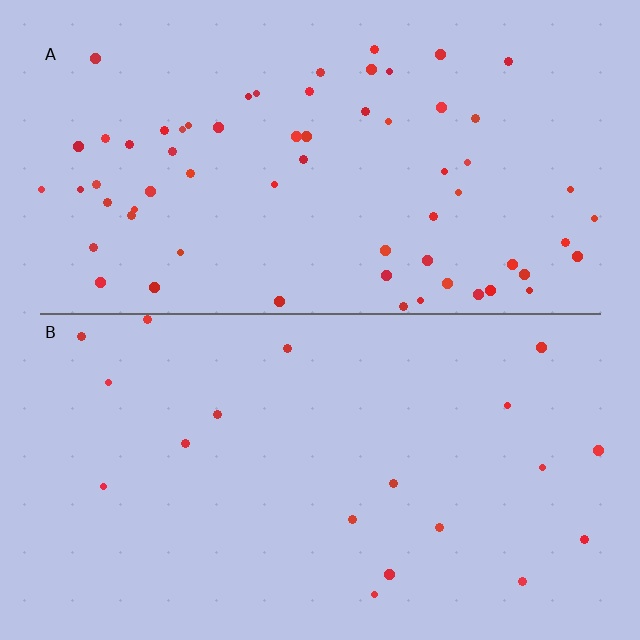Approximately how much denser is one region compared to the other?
Approximately 3.4× — region A over region B.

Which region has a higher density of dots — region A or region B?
A (the top).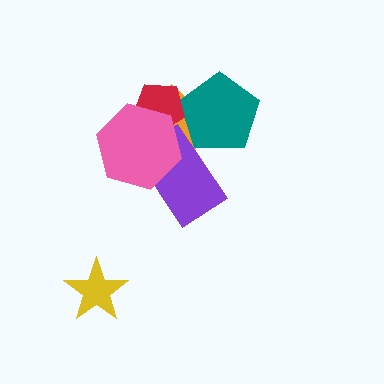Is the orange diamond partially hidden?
Yes, it is partially covered by another shape.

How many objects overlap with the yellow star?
0 objects overlap with the yellow star.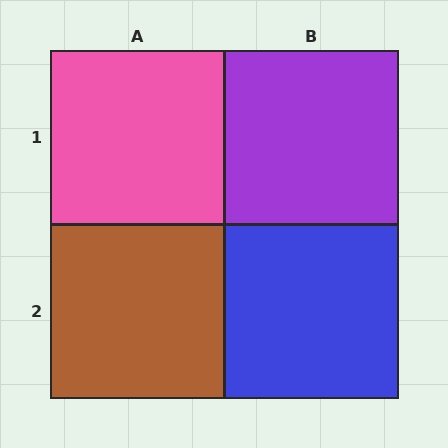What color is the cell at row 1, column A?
Pink.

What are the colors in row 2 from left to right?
Brown, blue.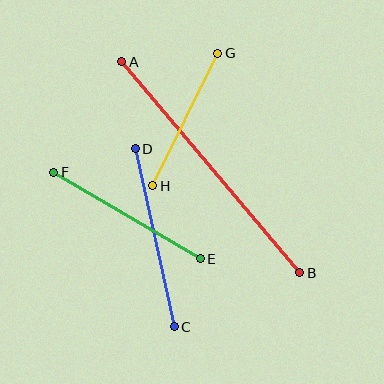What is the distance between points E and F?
The distance is approximately 170 pixels.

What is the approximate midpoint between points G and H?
The midpoint is at approximately (185, 120) pixels.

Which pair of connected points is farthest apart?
Points A and B are farthest apart.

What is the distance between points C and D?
The distance is approximately 182 pixels.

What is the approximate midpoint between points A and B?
The midpoint is at approximately (211, 167) pixels.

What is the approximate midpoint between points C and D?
The midpoint is at approximately (155, 238) pixels.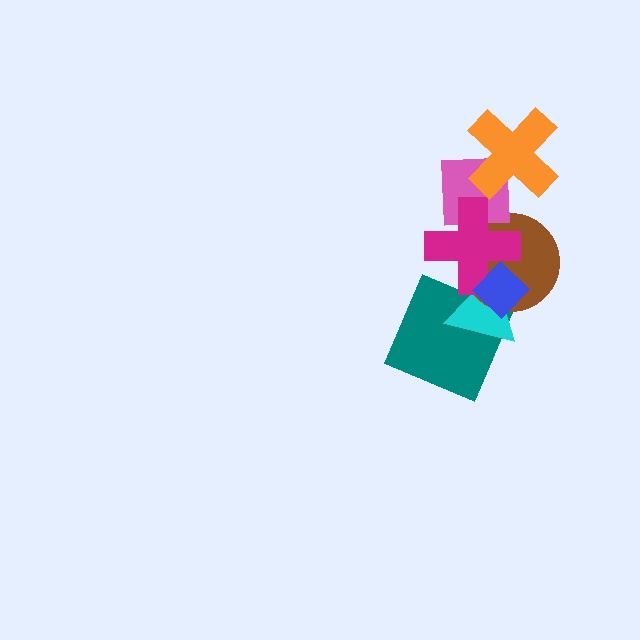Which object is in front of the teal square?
The cyan triangle is in front of the teal square.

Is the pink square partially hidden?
Yes, it is partially covered by another shape.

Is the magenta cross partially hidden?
Yes, it is partially covered by another shape.